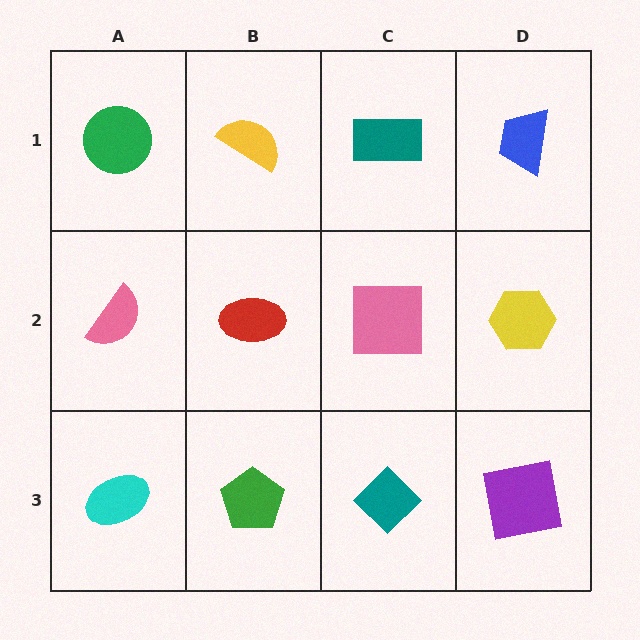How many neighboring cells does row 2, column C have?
4.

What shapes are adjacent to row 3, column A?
A pink semicircle (row 2, column A), a green pentagon (row 3, column B).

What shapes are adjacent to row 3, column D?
A yellow hexagon (row 2, column D), a teal diamond (row 3, column C).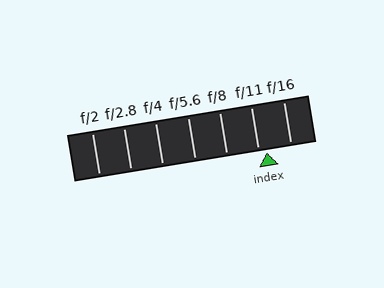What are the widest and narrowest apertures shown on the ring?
The widest aperture shown is f/2 and the narrowest is f/16.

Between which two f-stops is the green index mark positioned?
The index mark is between f/11 and f/16.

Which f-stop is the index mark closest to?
The index mark is closest to f/11.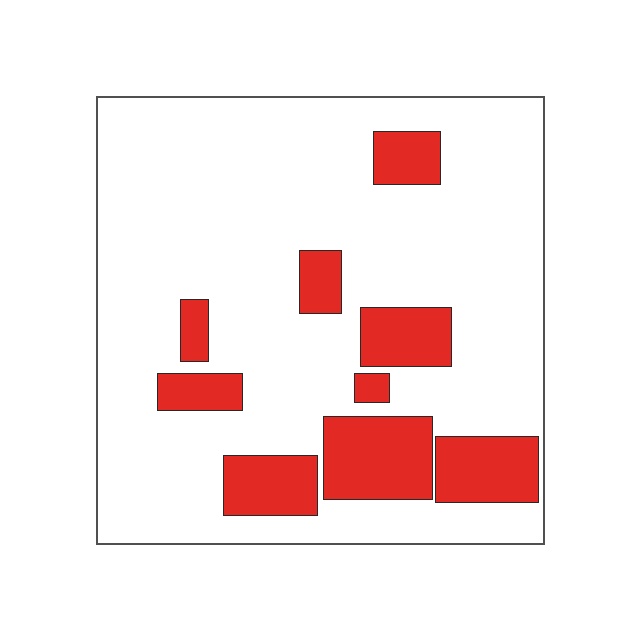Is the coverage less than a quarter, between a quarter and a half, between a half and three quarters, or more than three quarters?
Less than a quarter.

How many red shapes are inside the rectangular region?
9.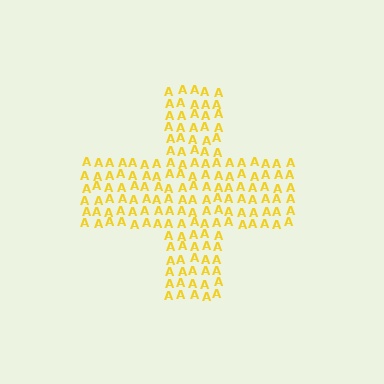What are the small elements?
The small elements are letter A's.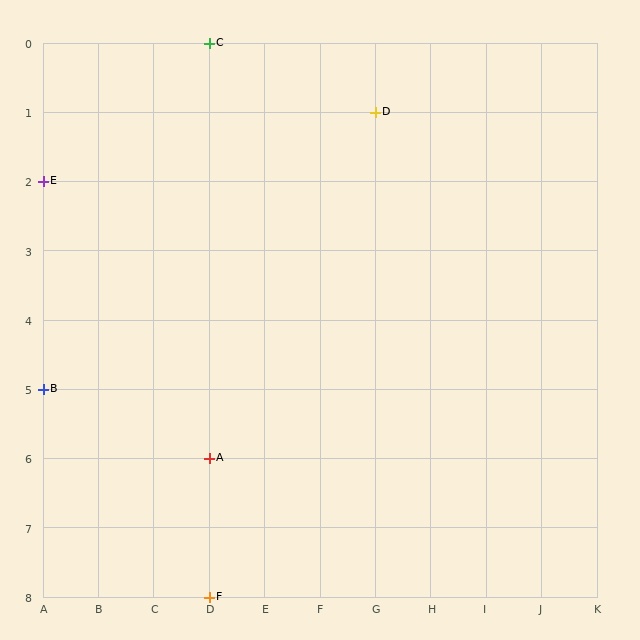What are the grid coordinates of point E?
Point E is at grid coordinates (A, 2).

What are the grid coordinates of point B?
Point B is at grid coordinates (A, 5).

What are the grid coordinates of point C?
Point C is at grid coordinates (D, 0).